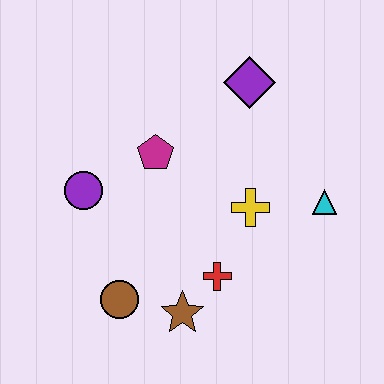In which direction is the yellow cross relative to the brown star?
The yellow cross is above the brown star.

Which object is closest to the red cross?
The brown star is closest to the red cross.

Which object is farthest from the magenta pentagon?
The cyan triangle is farthest from the magenta pentagon.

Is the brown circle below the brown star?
No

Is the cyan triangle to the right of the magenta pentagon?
Yes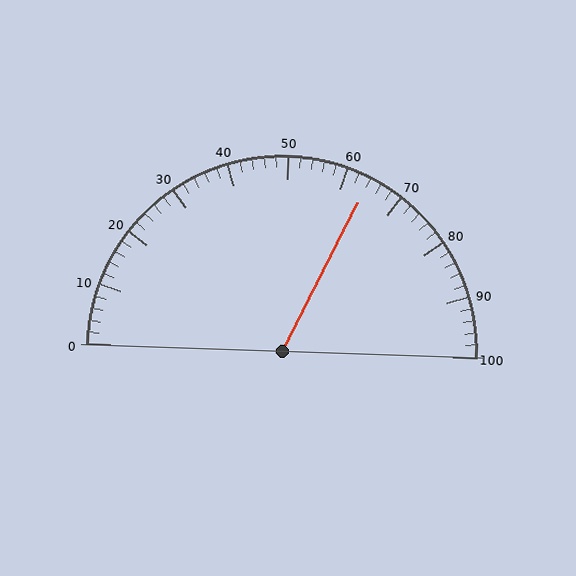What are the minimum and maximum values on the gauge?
The gauge ranges from 0 to 100.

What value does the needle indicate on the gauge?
The needle indicates approximately 64.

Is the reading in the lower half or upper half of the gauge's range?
The reading is in the upper half of the range (0 to 100).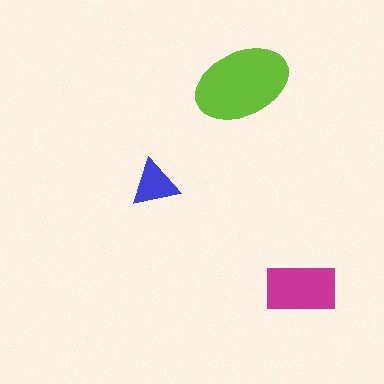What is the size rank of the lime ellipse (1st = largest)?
1st.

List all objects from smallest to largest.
The blue triangle, the magenta rectangle, the lime ellipse.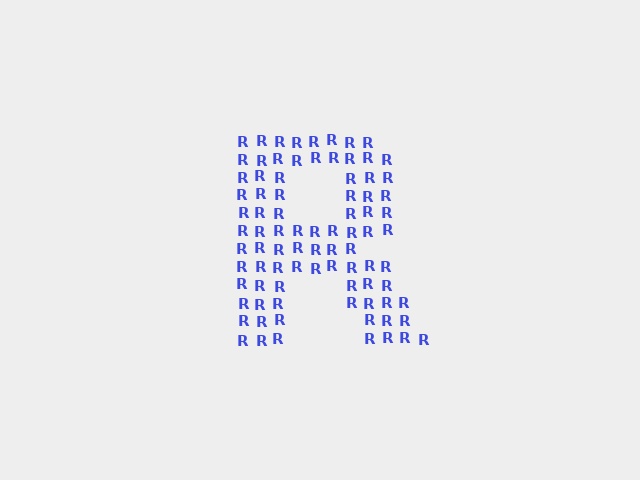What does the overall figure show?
The overall figure shows the letter R.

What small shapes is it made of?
It is made of small letter R's.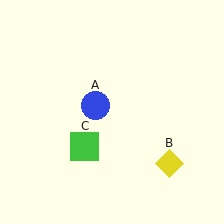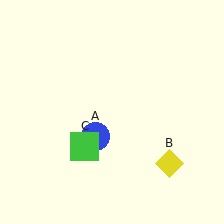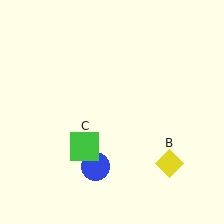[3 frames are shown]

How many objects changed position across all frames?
1 object changed position: blue circle (object A).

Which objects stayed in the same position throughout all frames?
Yellow diamond (object B) and green square (object C) remained stationary.